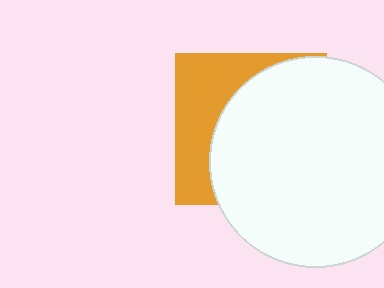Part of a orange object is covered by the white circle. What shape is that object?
It is a square.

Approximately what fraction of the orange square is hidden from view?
Roughly 66% of the orange square is hidden behind the white circle.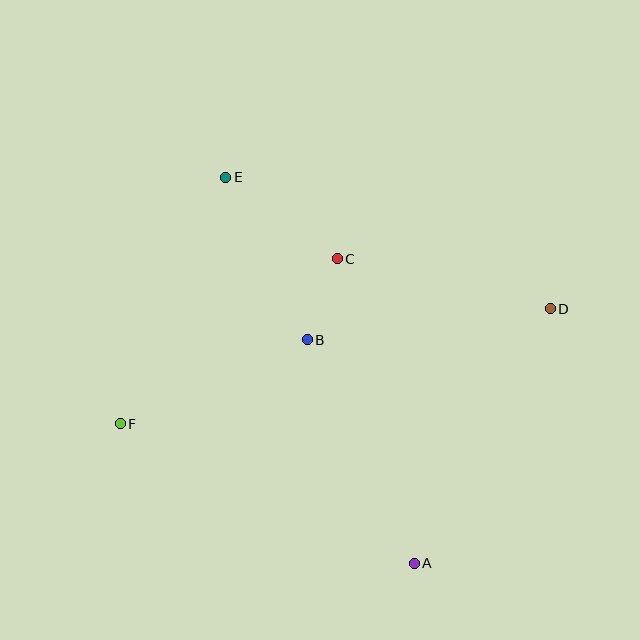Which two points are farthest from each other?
Points D and F are farthest from each other.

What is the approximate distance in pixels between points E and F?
The distance between E and F is approximately 268 pixels.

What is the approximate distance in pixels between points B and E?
The distance between B and E is approximately 182 pixels.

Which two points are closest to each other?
Points B and C are closest to each other.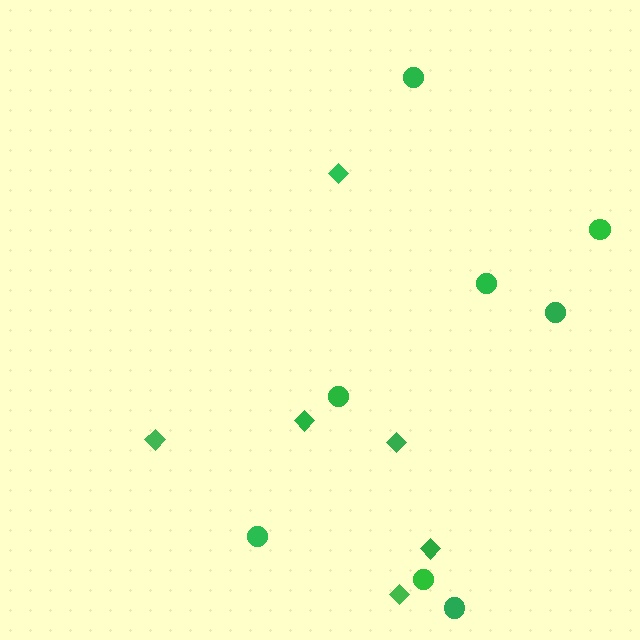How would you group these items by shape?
There are 2 groups: one group of diamonds (6) and one group of circles (8).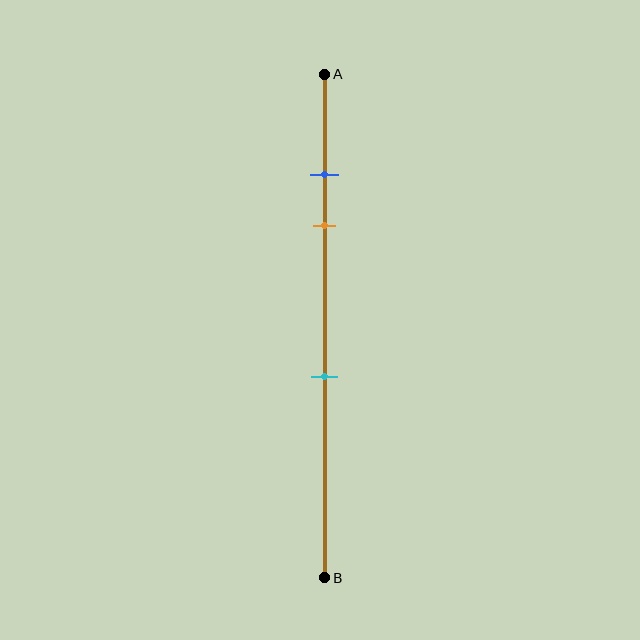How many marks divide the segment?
There are 3 marks dividing the segment.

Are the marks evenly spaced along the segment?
No, the marks are not evenly spaced.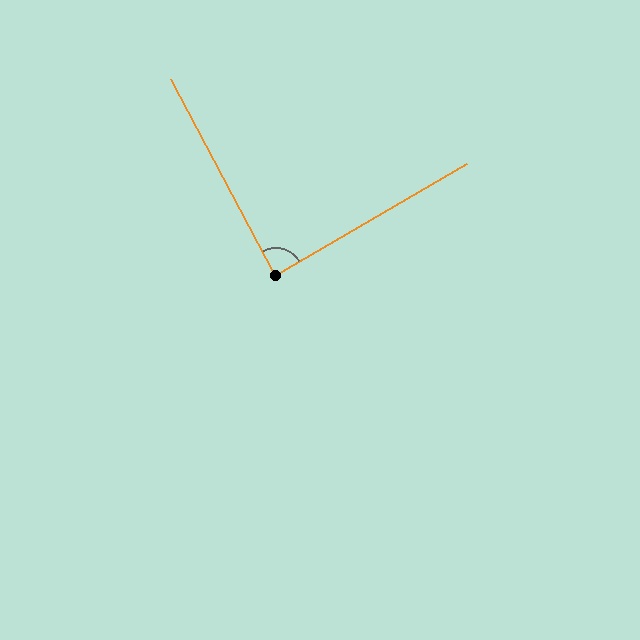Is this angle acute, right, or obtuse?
It is approximately a right angle.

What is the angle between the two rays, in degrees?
Approximately 88 degrees.